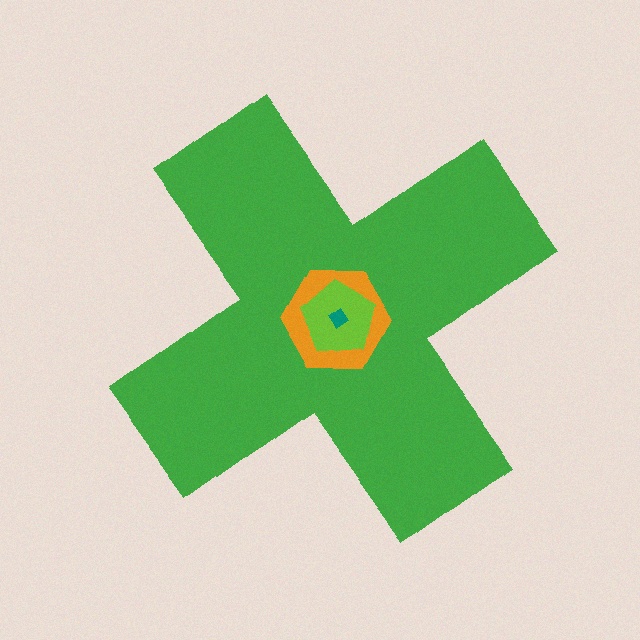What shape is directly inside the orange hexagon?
The lime pentagon.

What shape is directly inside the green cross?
The orange hexagon.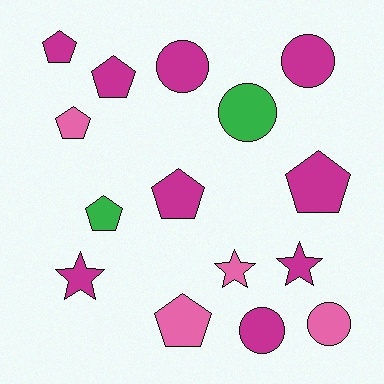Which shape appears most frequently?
Pentagon, with 7 objects.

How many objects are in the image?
There are 15 objects.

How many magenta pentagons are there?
There are 4 magenta pentagons.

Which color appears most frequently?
Magenta, with 9 objects.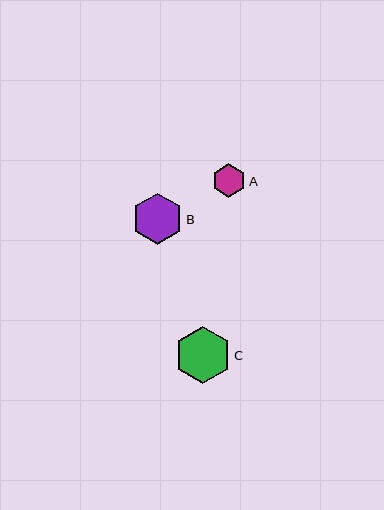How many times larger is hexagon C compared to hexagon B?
Hexagon C is approximately 1.1 times the size of hexagon B.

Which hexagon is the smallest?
Hexagon A is the smallest with a size of approximately 33 pixels.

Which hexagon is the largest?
Hexagon C is the largest with a size of approximately 57 pixels.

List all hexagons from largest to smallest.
From largest to smallest: C, B, A.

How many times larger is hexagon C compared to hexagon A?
Hexagon C is approximately 1.7 times the size of hexagon A.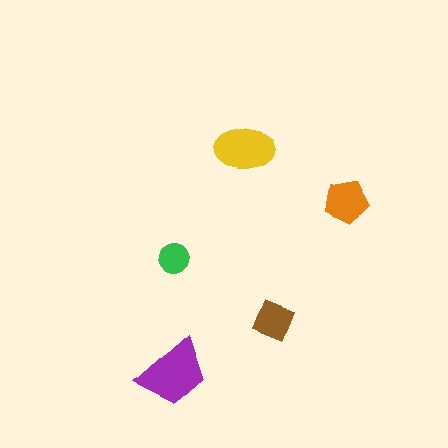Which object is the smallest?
The green circle.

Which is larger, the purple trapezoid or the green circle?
The purple trapezoid.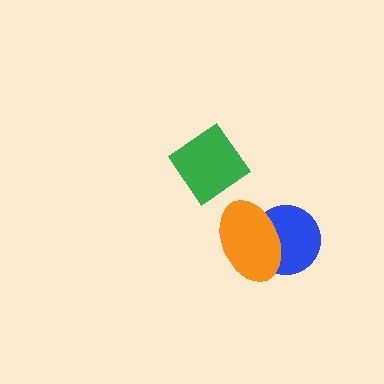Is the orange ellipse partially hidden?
No, no other shape covers it.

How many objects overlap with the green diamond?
0 objects overlap with the green diamond.